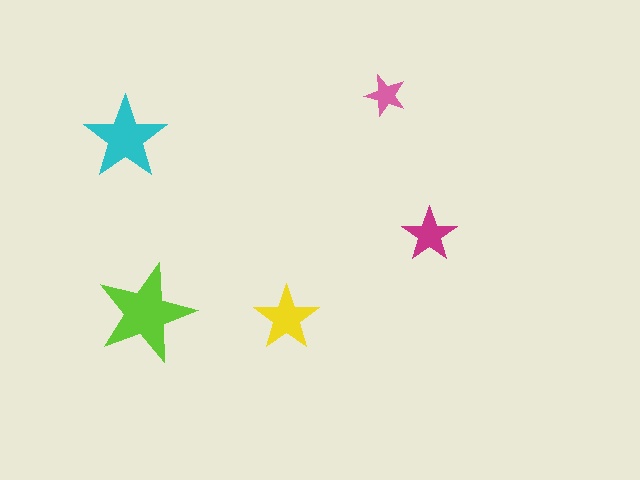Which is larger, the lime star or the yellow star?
The lime one.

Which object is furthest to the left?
The cyan star is leftmost.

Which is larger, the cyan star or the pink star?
The cyan one.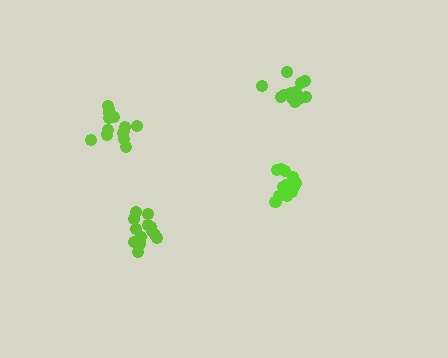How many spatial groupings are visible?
There are 4 spatial groupings.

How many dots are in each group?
Group 1: 14 dots, Group 2: 12 dots, Group 3: 14 dots, Group 4: 12 dots (52 total).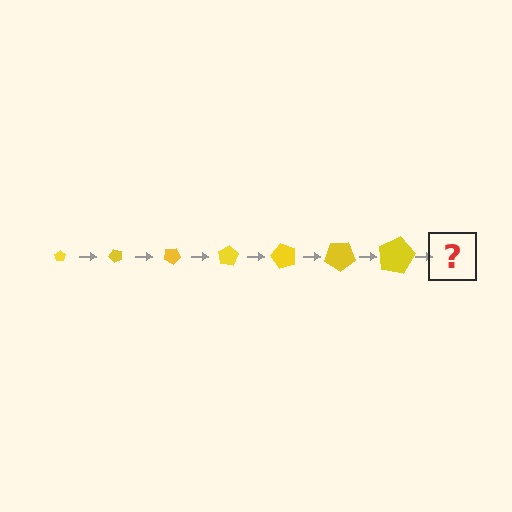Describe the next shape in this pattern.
It should be a pentagon, larger than the previous one and rotated 350 degrees from the start.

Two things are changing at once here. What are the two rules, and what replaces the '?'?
The two rules are that the pentagon grows larger each step and it rotates 50 degrees each step. The '?' should be a pentagon, larger than the previous one and rotated 350 degrees from the start.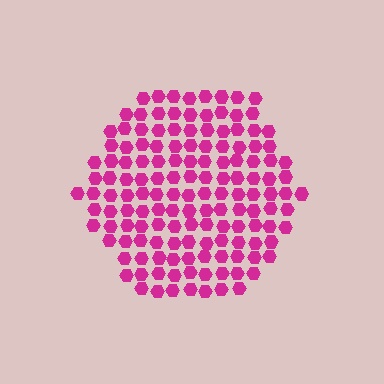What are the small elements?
The small elements are hexagons.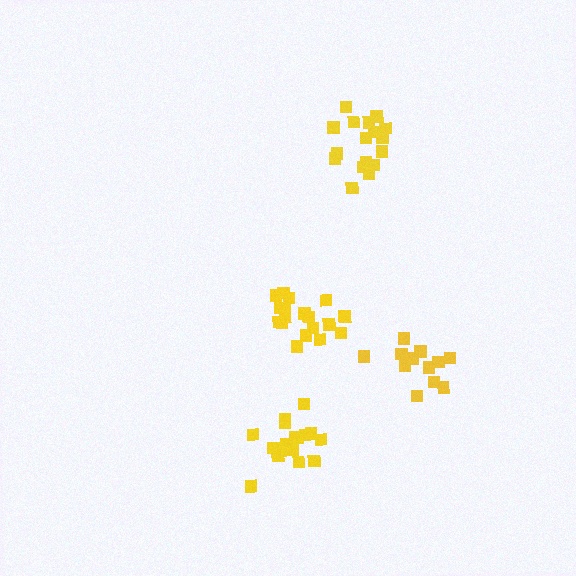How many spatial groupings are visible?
There are 4 spatial groupings.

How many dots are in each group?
Group 1: 18 dots, Group 2: 13 dots, Group 3: 18 dots, Group 4: 17 dots (66 total).